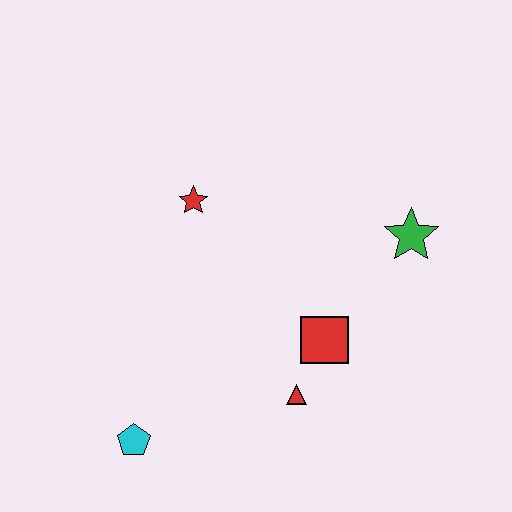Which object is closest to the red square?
The red triangle is closest to the red square.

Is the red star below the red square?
No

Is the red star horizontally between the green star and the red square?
No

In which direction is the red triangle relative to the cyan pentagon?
The red triangle is to the right of the cyan pentagon.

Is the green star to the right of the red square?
Yes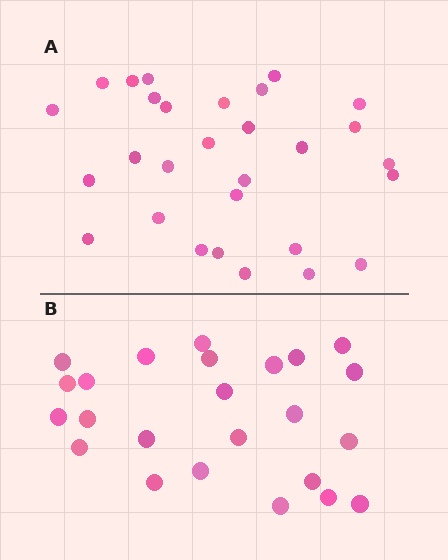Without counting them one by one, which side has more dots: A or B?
Region A (the top region) has more dots.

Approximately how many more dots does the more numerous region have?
Region A has about 5 more dots than region B.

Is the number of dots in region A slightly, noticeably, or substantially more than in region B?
Region A has only slightly more — the two regions are fairly close. The ratio is roughly 1.2 to 1.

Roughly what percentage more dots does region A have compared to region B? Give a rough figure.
About 20% more.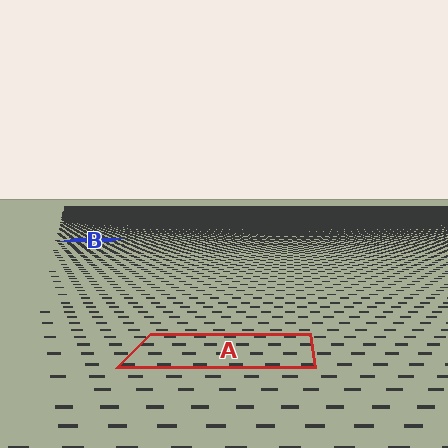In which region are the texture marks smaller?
The texture marks are smaller in region B, because it is farther away.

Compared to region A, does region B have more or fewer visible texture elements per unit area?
Region B has more texture elements per unit area — they are packed more densely because it is farther away.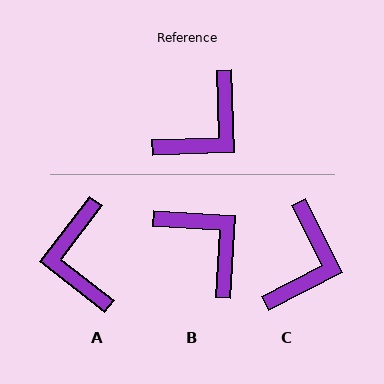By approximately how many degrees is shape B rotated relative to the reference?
Approximately 84 degrees counter-clockwise.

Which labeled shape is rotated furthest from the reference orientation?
A, about 130 degrees away.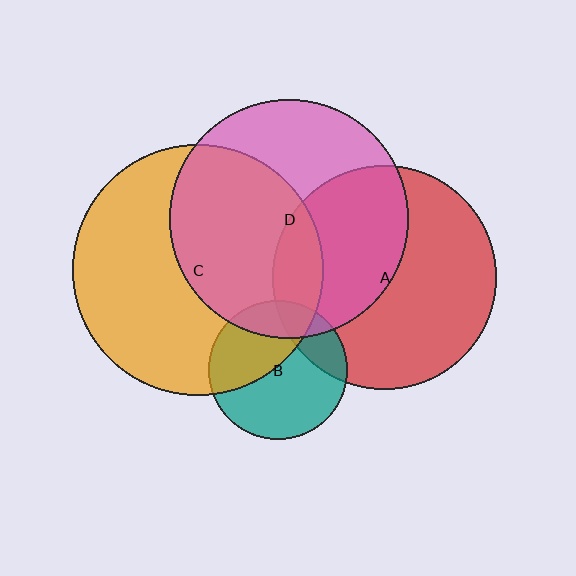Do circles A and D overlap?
Yes.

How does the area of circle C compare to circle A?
Approximately 1.3 times.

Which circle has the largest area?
Circle C (orange).